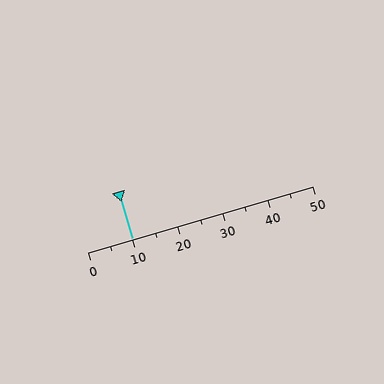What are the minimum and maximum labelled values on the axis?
The axis runs from 0 to 50.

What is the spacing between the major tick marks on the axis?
The major ticks are spaced 10 apart.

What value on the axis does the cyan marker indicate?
The marker indicates approximately 10.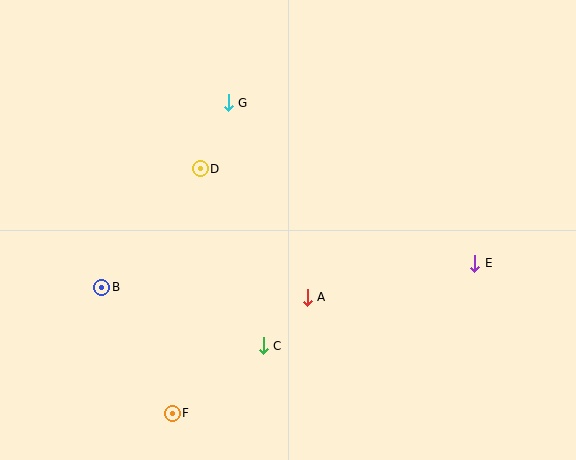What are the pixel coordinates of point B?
Point B is at (102, 287).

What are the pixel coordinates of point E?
Point E is at (475, 263).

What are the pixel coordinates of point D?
Point D is at (200, 169).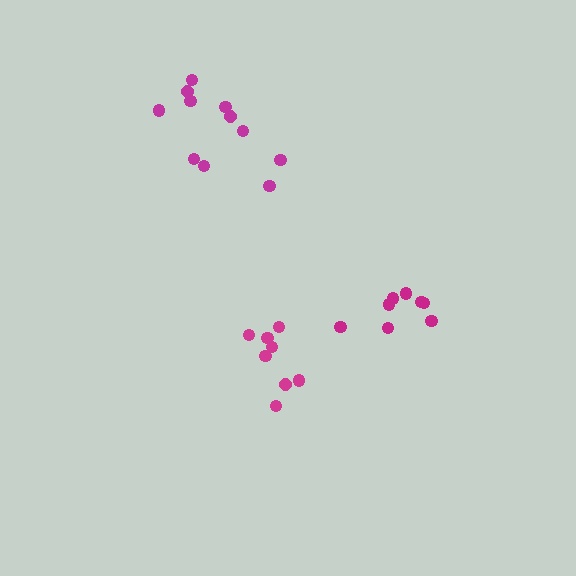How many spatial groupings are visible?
There are 3 spatial groupings.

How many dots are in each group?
Group 1: 11 dots, Group 2: 8 dots, Group 3: 8 dots (27 total).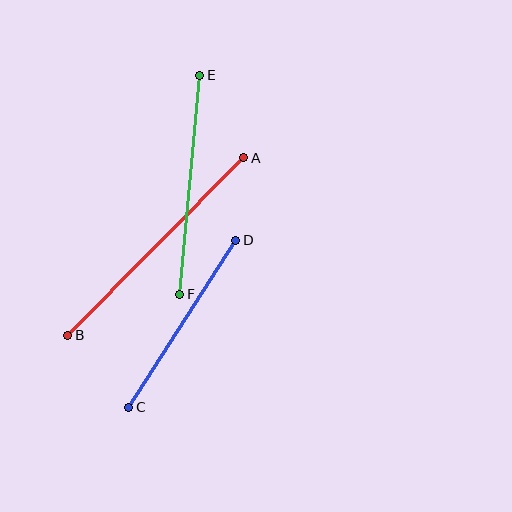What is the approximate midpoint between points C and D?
The midpoint is at approximately (182, 324) pixels.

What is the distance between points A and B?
The distance is approximately 250 pixels.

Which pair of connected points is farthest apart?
Points A and B are farthest apart.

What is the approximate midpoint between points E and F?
The midpoint is at approximately (190, 185) pixels.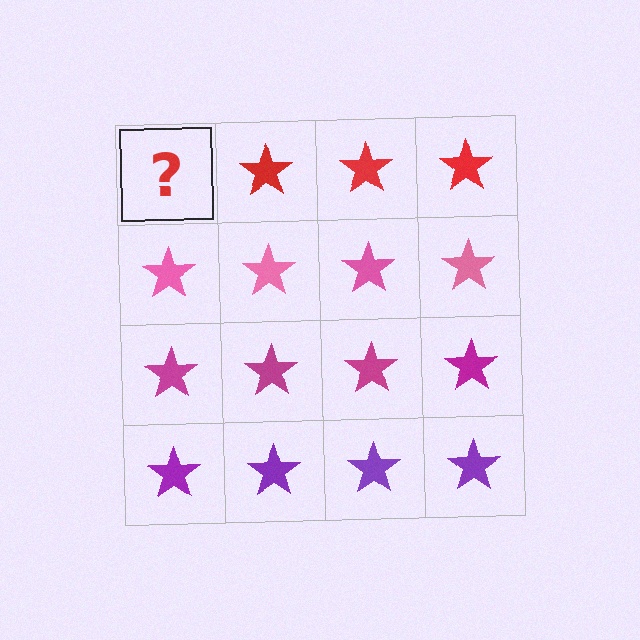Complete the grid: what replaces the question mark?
The question mark should be replaced with a red star.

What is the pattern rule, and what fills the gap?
The rule is that each row has a consistent color. The gap should be filled with a red star.